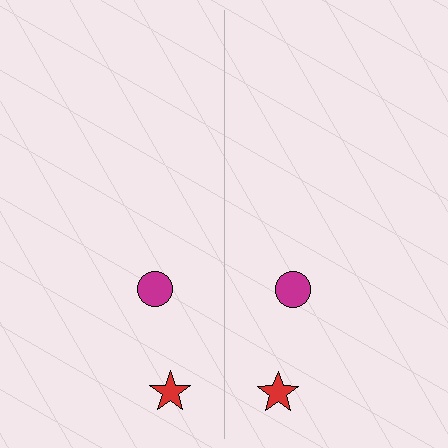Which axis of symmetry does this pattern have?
The pattern has a vertical axis of symmetry running through the center of the image.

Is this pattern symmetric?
Yes, this pattern has bilateral (reflection) symmetry.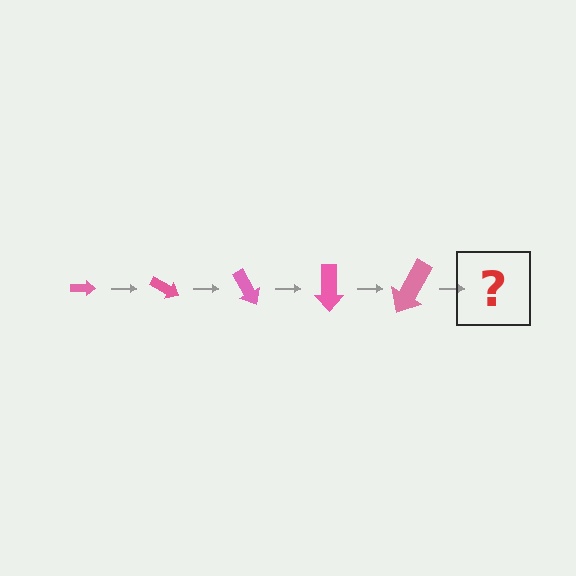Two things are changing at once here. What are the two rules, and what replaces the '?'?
The two rules are that the arrow grows larger each step and it rotates 30 degrees each step. The '?' should be an arrow, larger than the previous one and rotated 150 degrees from the start.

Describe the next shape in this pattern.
It should be an arrow, larger than the previous one and rotated 150 degrees from the start.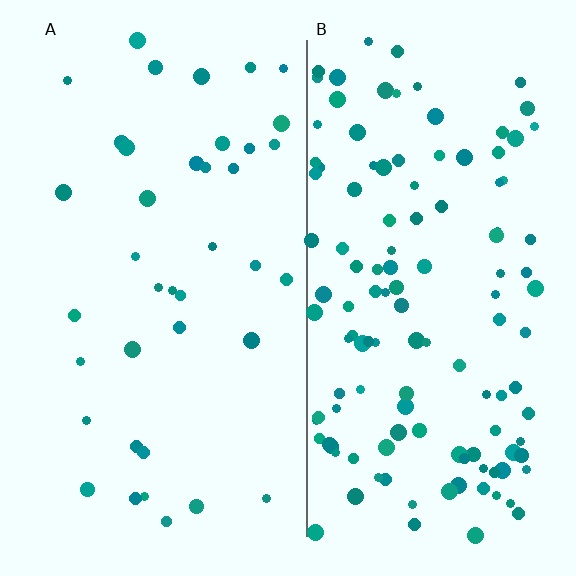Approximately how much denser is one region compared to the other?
Approximately 3.3× — region B over region A.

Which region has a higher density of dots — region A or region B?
B (the right).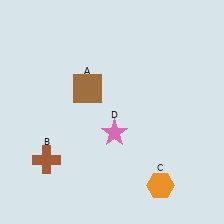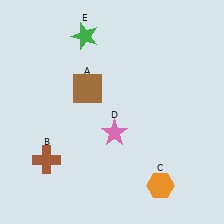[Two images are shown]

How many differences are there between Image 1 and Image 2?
There is 1 difference between the two images.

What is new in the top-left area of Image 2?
A green star (E) was added in the top-left area of Image 2.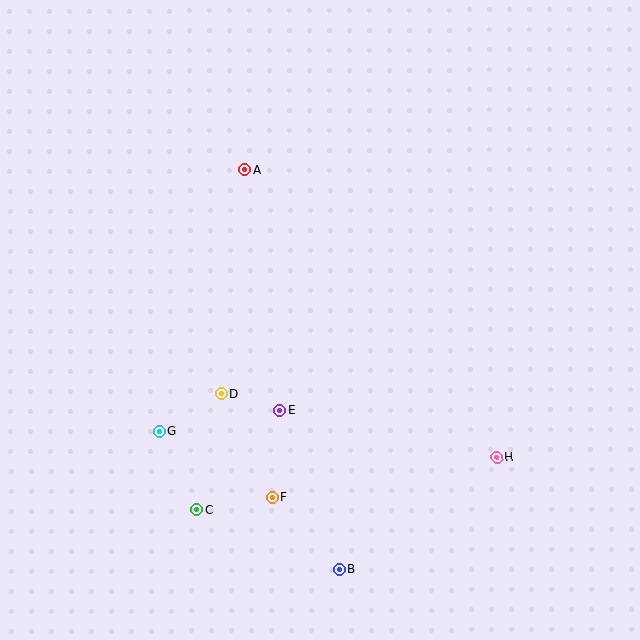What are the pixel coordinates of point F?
Point F is at (272, 497).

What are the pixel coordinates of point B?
Point B is at (339, 569).